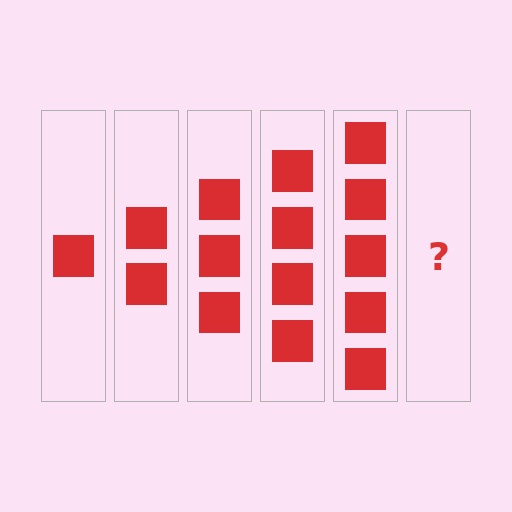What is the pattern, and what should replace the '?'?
The pattern is that each step adds one more square. The '?' should be 6 squares.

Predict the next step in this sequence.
The next step is 6 squares.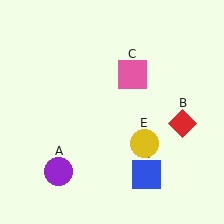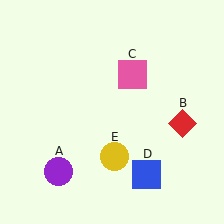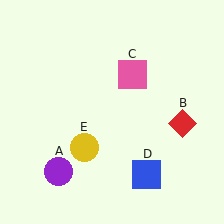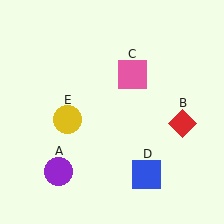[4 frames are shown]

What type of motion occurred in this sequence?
The yellow circle (object E) rotated clockwise around the center of the scene.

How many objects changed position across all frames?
1 object changed position: yellow circle (object E).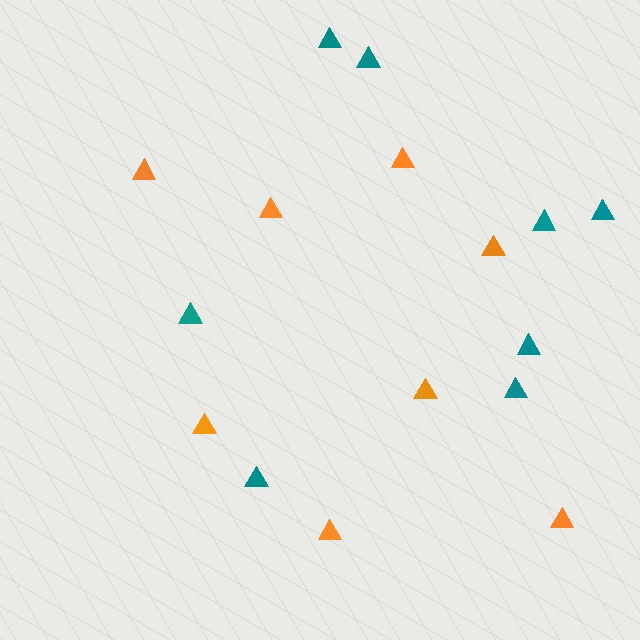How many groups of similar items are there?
There are 2 groups: one group of teal triangles (8) and one group of orange triangles (8).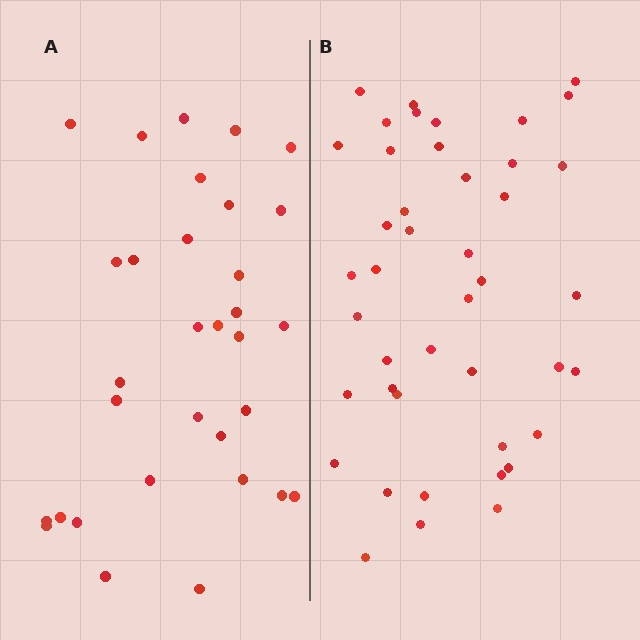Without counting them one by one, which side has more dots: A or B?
Region B (the right region) has more dots.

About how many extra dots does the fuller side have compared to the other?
Region B has roughly 12 or so more dots than region A.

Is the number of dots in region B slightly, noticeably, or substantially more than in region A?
Region B has noticeably more, but not dramatically so. The ratio is roughly 1.3 to 1.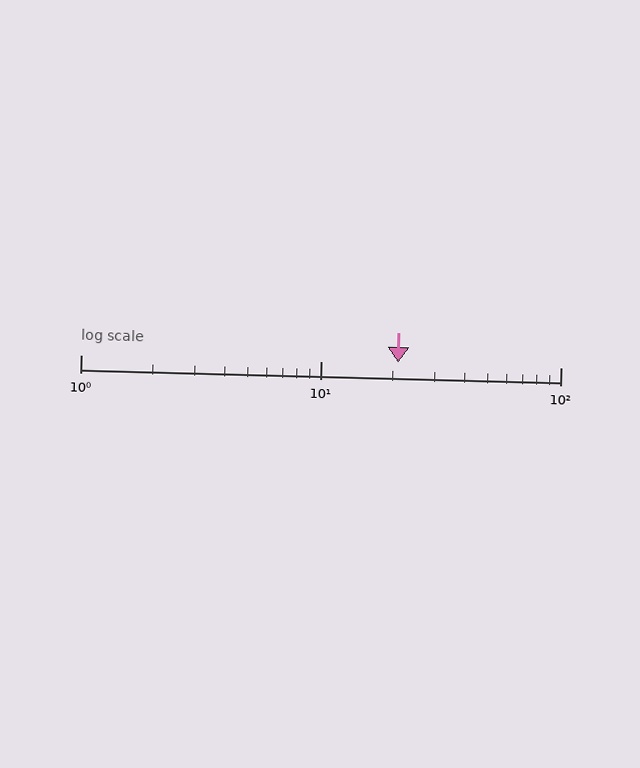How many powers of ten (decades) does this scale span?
The scale spans 2 decades, from 1 to 100.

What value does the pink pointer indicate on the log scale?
The pointer indicates approximately 21.